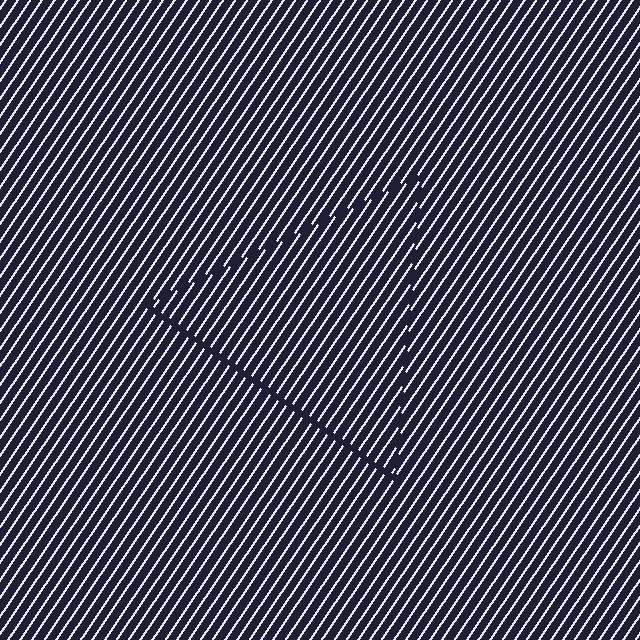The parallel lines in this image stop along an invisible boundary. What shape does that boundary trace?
An illusory triangle. The interior of the shape contains the same grating, shifted by half a period — the contour is defined by the phase discontinuity where line-ends from the inner and outer gratings abut.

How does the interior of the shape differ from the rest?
The interior of the shape contains the same grating, shifted by half a period — the contour is defined by the phase discontinuity where line-ends from the inner and outer gratings abut.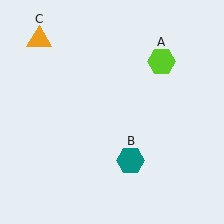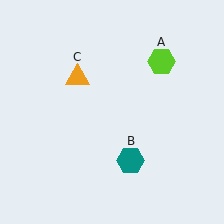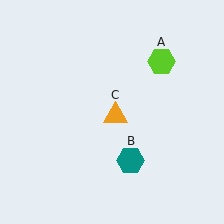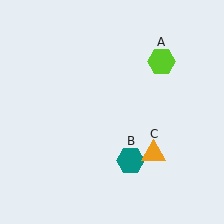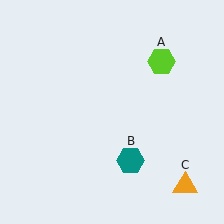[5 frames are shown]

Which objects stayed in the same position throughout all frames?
Lime hexagon (object A) and teal hexagon (object B) remained stationary.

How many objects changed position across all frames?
1 object changed position: orange triangle (object C).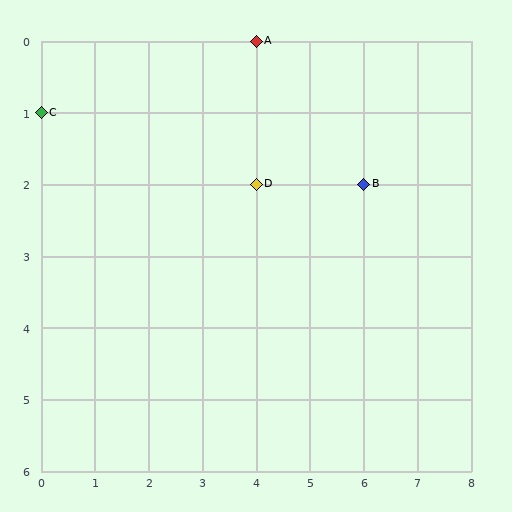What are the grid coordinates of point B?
Point B is at grid coordinates (6, 2).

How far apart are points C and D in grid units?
Points C and D are 4 columns and 1 row apart (about 4.1 grid units diagonally).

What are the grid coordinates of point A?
Point A is at grid coordinates (4, 0).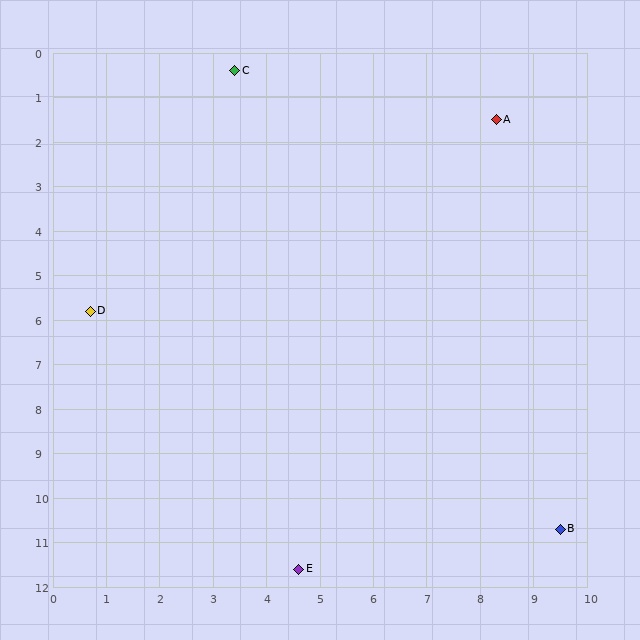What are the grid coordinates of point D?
Point D is at approximately (0.7, 5.8).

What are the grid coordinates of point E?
Point E is at approximately (4.6, 11.6).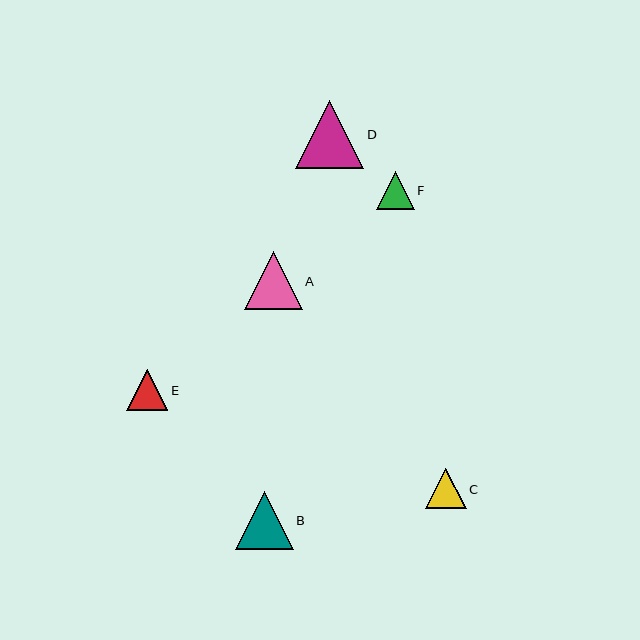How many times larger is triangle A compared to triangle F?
Triangle A is approximately 1.6 times the size of triangle F.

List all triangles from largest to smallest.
From largest to smallest: D, A, B, E, C, F.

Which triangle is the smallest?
Triangle F is the smallest with a size of approximately 37 pixels.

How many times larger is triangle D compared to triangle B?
Triangle D is approximately 1.2 times the size of triangle B.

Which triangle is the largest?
Triangle D is the largest with a size of approximately 68 pixels.